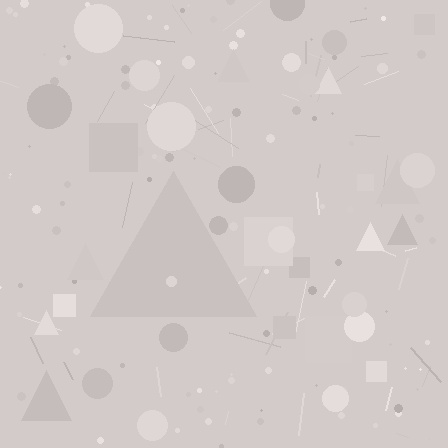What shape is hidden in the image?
A triangle is hidden in the image.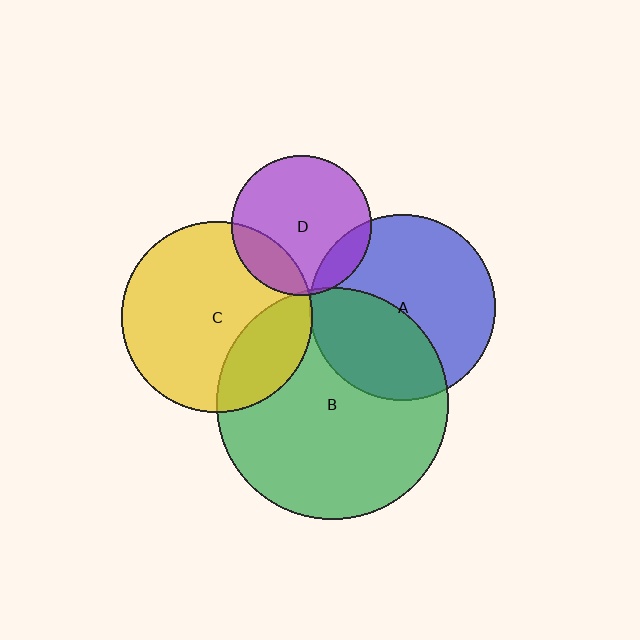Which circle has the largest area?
Circle B (green).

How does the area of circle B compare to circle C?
Approximately 1.5 times.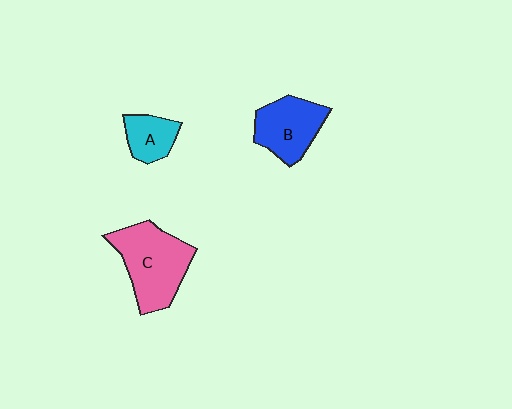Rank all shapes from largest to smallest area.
From largest to smallest: C (pink), B (blue), A (cyan).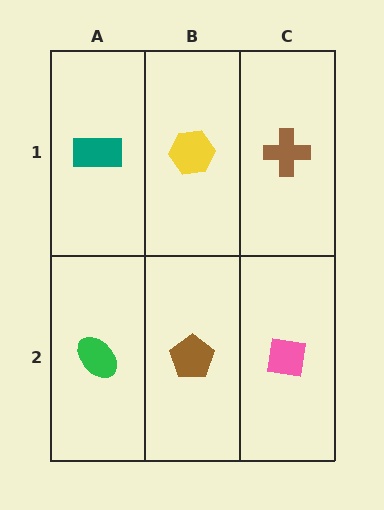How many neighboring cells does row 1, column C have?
2.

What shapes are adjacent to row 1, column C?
A pink square (row 2, column C), a yellow hexagon (row 1, column B).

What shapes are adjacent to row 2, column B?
A yellow hexagon (row 1, column B), a green ellipse (row 2, column A), a pink square (row 2, column C).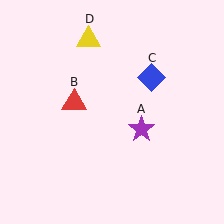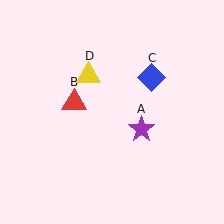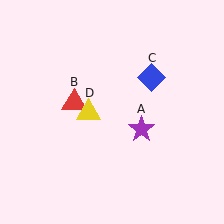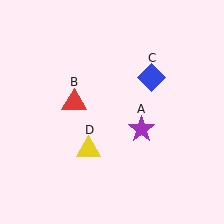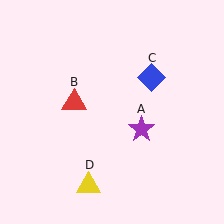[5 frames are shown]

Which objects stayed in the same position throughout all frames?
Purple star (object A) and red triangle (object B) and blue diamond (object C) remained stationary.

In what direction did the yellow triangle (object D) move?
The yellow triangle (object D) moved down.